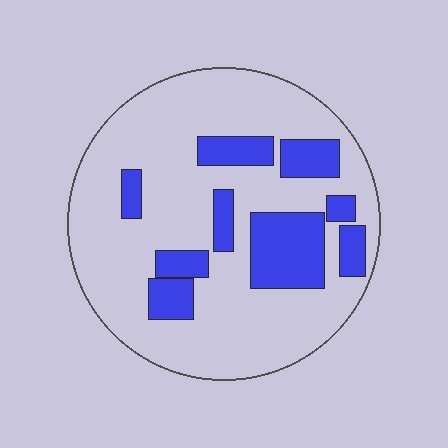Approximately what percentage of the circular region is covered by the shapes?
Approximately 25%.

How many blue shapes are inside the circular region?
9.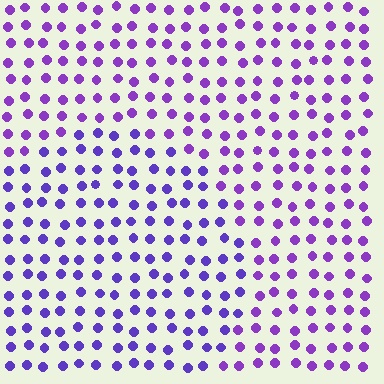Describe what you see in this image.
The image is filled with small purple elements in a uniform arrangement. A circle-shaped region is visible where the elements are tinted to a slightly different hue, forming a subtle color boundary.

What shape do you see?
I see a circle.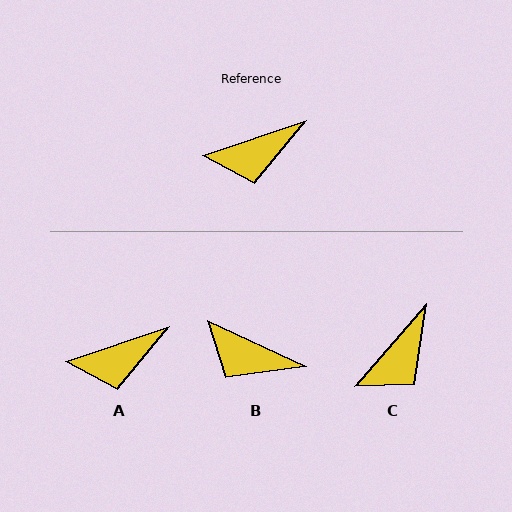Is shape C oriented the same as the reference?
No, it is off by about 31 degrees.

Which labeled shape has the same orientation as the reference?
A.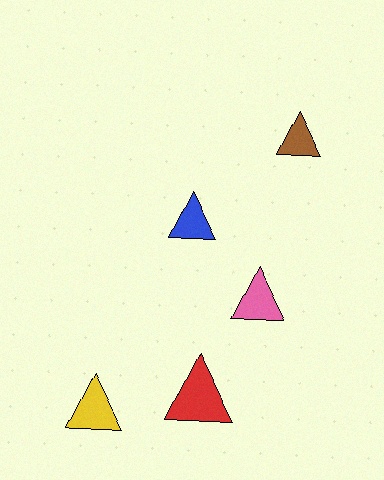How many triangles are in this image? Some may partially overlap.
There are 5 triangles.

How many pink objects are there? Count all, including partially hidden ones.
There is 1 pink object.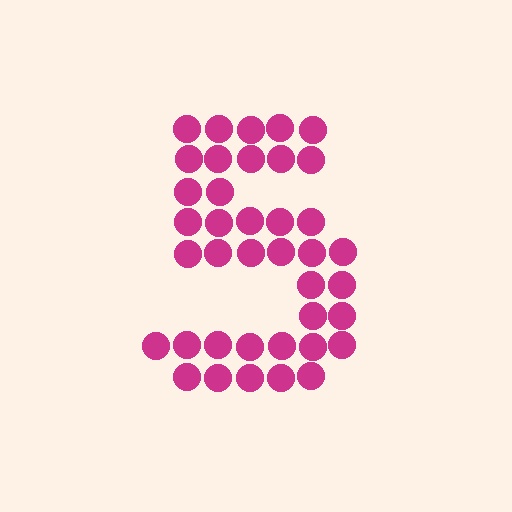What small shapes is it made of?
It is made of small circles.